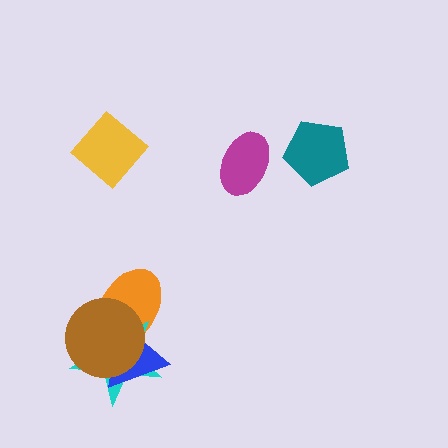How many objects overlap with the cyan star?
3 objects overlap with the cyan star.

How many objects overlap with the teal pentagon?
0 objects overlap with the teal pentagon.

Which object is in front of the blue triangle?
The brown circle is in front of the blue triangle.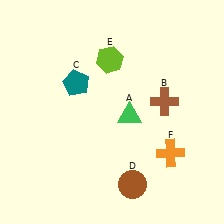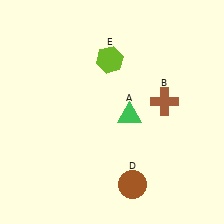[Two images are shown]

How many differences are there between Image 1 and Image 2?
There are 2 differences between the two images.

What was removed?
The teal pentagon (C), the orange cross (F) were removed in Image 2.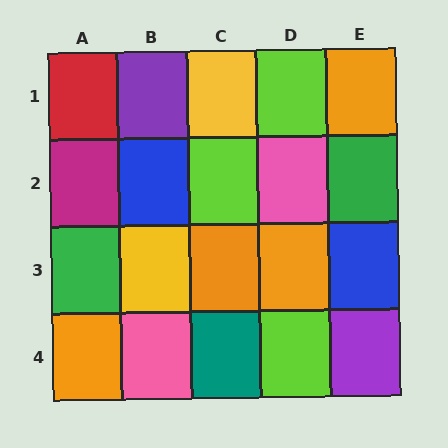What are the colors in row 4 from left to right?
Orange, pink, teal, lime, purple.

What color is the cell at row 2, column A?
Magenta.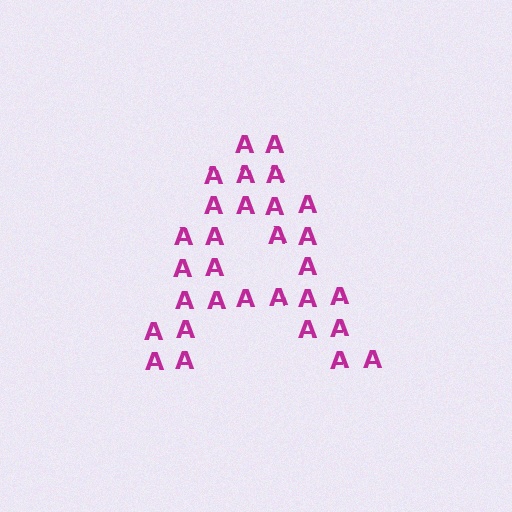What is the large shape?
The large shape is the letter A.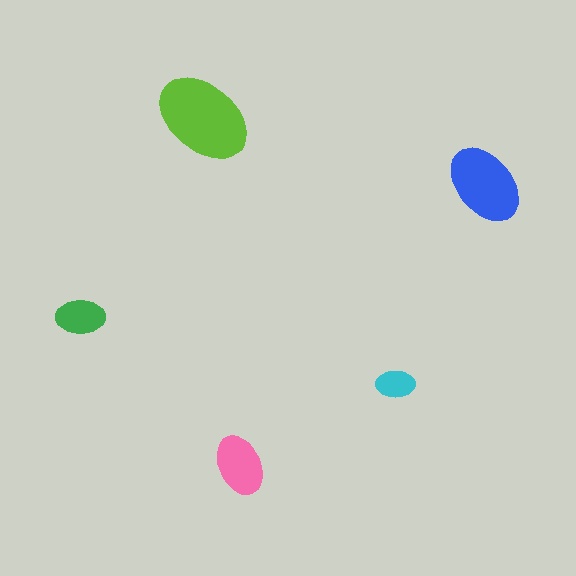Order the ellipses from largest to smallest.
the lime one, the blue one, the pink one, the green one, the cyan one.